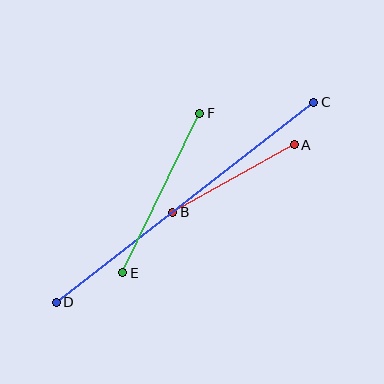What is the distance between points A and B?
The distance is approximately 139 pixels.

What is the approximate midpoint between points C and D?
The midpoint is at approximately (185, 202) pixels.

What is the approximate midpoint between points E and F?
The midpoint is at approximately (161, 193) pixels.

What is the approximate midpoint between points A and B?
The midpoint is at approximately (234, 179) pixels.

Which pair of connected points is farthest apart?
Points C and D are farthest apart.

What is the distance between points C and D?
The distance is approximately 326 pixels.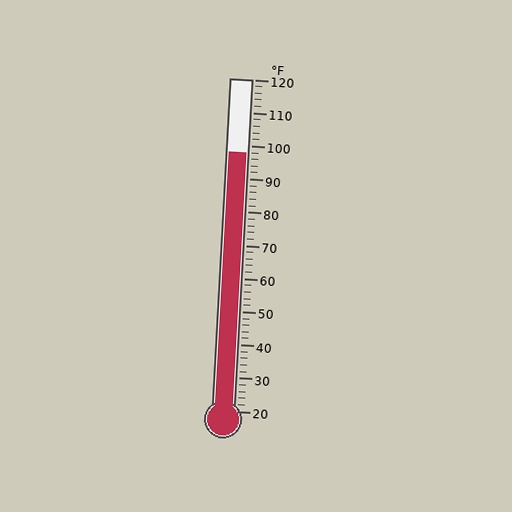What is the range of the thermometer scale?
The thermometer scale ranges from 20°F to 120°F.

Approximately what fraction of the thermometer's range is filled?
The thermometer is filled to approximately 80% of its range.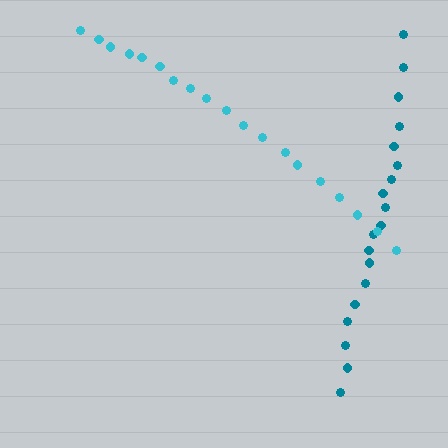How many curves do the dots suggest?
There are 2 distinct paths.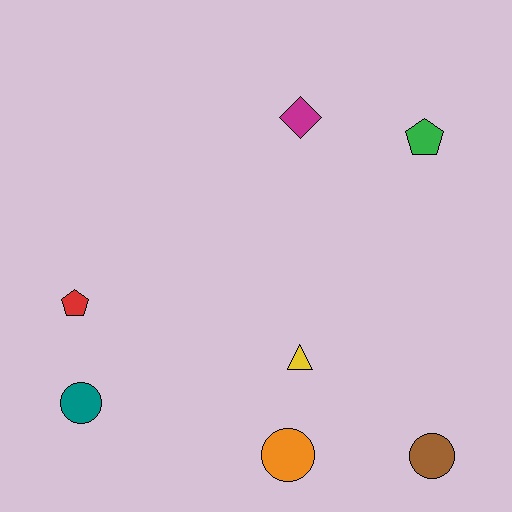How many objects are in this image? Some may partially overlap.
There are 7 objects.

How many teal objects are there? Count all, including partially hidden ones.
There is 1 teal object.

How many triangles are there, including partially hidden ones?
There is 1 triangle.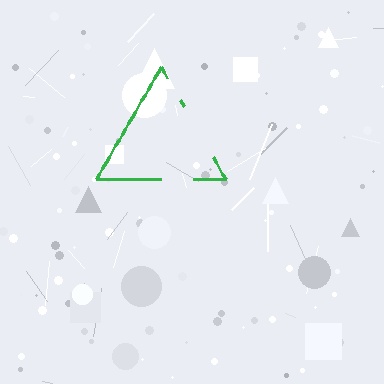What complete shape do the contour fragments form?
The contour fragments form a triangle.